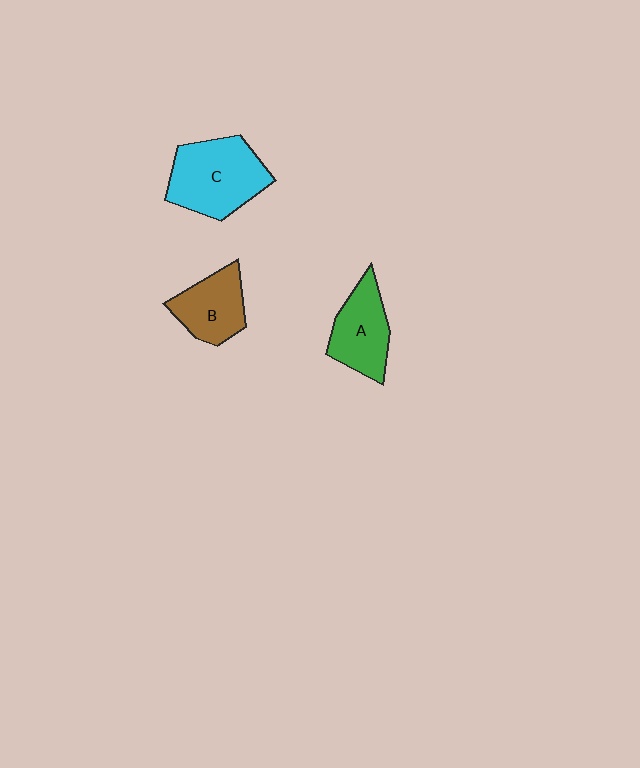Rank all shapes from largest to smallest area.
From largest to smallest: C (cyan), A (green), B (brown).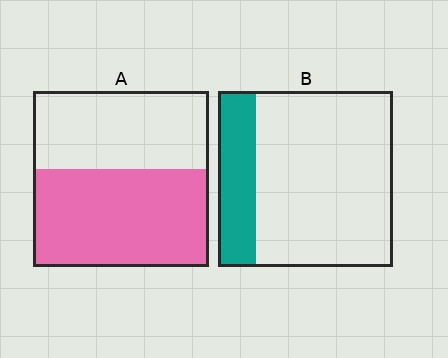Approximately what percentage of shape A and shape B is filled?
A is approximately 55% and B is approximately 20%.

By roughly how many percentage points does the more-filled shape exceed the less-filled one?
By roughly 35 percentage points (A over B).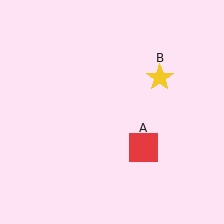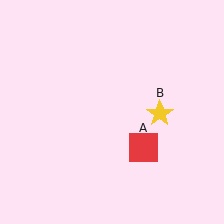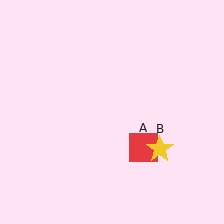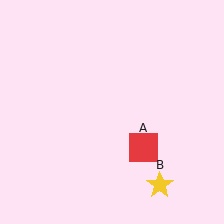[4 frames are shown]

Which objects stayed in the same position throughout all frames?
Red square (object A) remained stationary.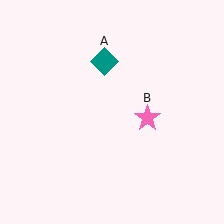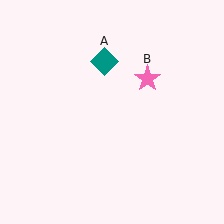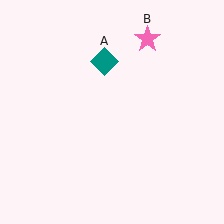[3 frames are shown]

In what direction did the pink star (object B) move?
The pink star (object B) moved up.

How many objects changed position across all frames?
1 object changed position: pink star (object B).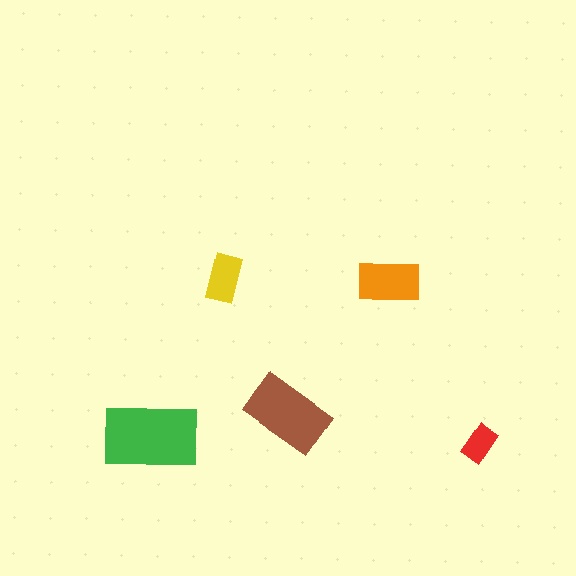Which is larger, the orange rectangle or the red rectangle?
The orange one.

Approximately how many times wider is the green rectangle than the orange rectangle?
About 1.5 times wider.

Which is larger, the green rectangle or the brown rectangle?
The green one.